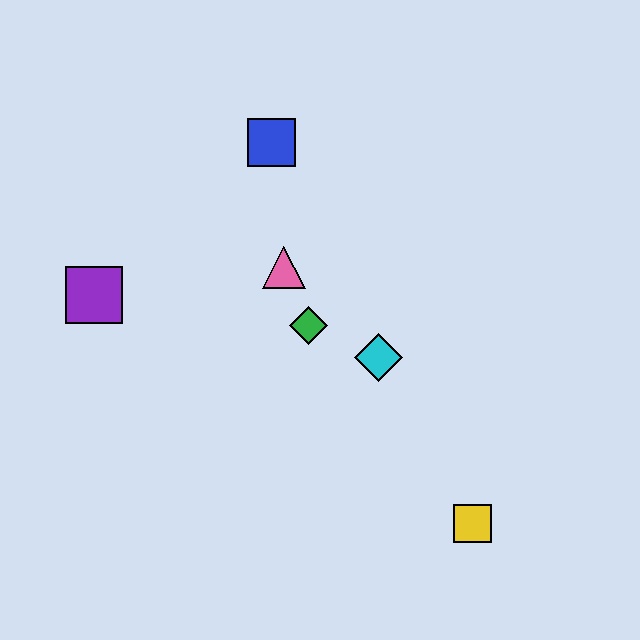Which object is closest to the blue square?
The pink triangle is closest to the blue square.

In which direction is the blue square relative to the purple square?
The blue square is to the right of the purple square.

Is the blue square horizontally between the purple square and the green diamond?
Yes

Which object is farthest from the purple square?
The yellow square is farthest from the purple square.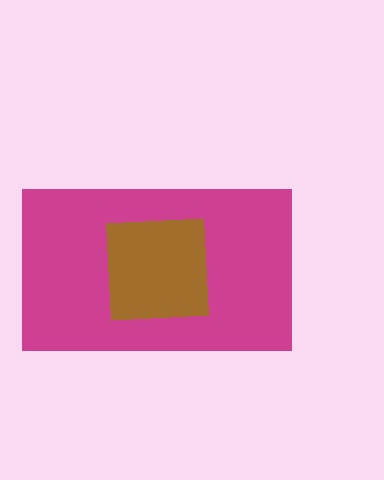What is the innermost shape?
The brown square.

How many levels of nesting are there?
2.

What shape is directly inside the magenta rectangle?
The brown square.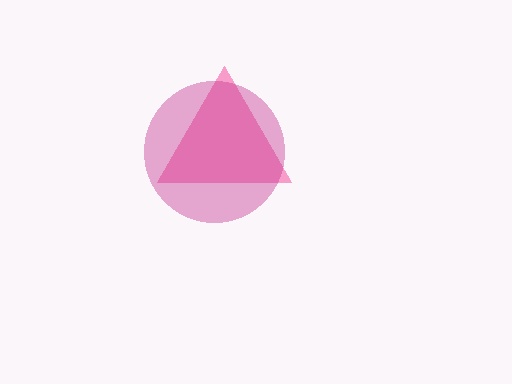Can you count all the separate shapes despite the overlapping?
Yes, there are 2 separate shapes.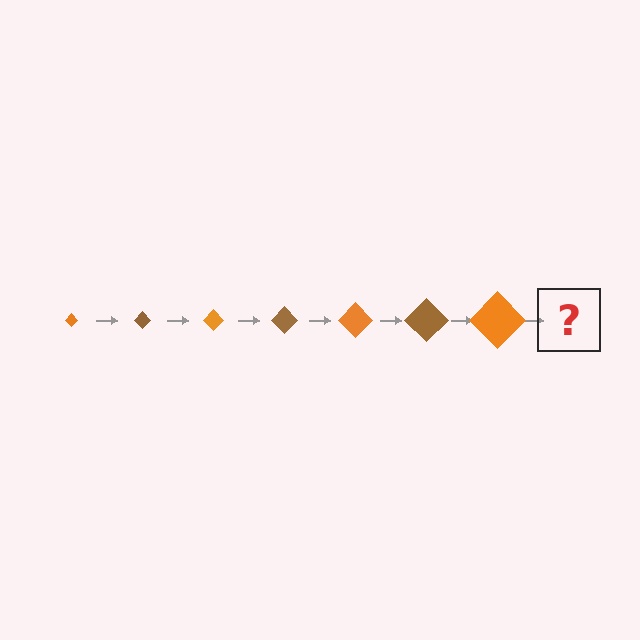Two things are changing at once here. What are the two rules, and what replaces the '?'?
The two rules are that the diamond grows larger each step and the color cycles through orange and brown. The '?' should be a brown diamond, larger than the previous one.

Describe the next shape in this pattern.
It should be a brown diamond, larger than the previous one.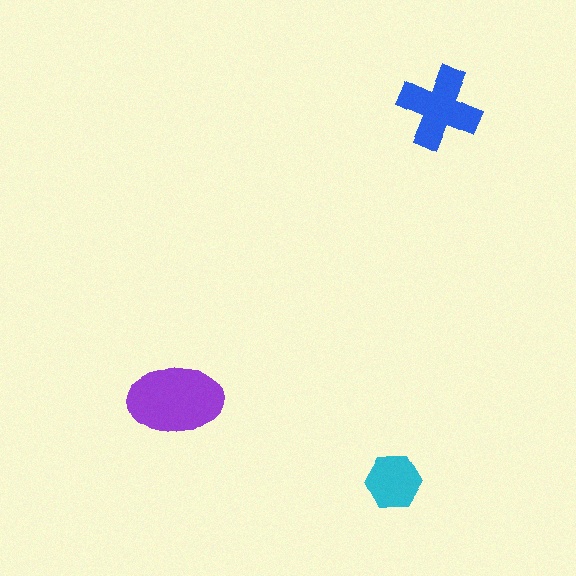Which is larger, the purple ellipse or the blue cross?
The purple ellipse.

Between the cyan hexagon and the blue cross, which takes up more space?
The blue cross.